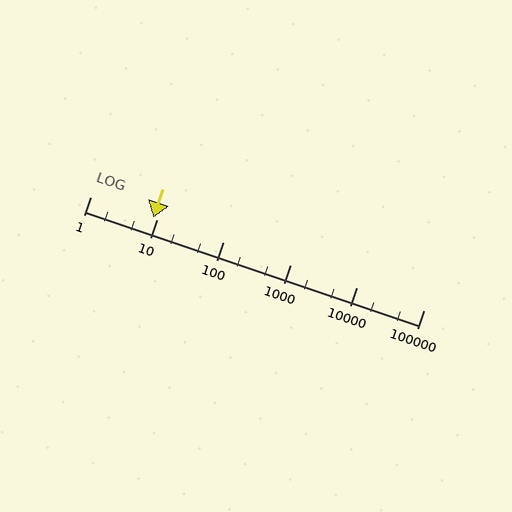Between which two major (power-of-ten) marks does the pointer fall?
The pointer is between 1 and 10.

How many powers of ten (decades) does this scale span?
The scale spans 5 decades, from 1 to 100000.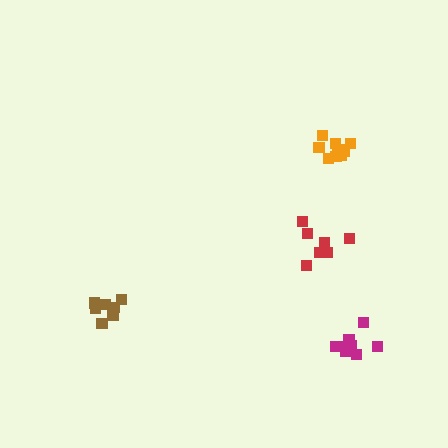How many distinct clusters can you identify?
There are 4 distinct clusters.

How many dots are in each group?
Group 1: 7 dots, Group 2: 8 dots, Group 3: 7 dots, Group 4: 10 dots (32 total).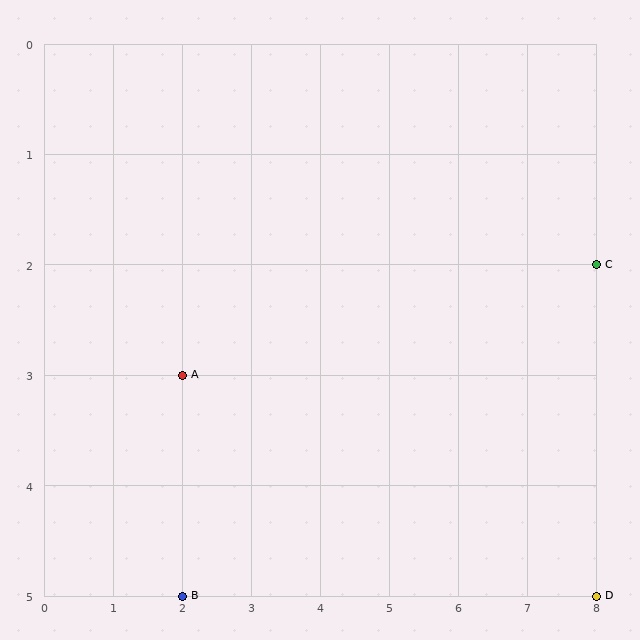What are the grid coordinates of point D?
Point D is at grid coordinates (8, 5).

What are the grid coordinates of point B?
Point B is at grid coordinates (2, 5).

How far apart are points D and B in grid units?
Points D and B are 6 columns apart.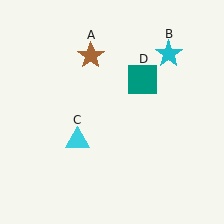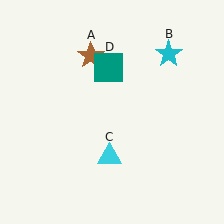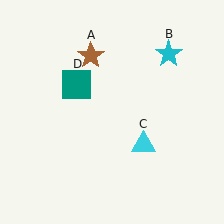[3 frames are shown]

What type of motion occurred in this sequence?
The cyan triangle (object C), teal square (object D) rotated counterclockwise around the center of the scene.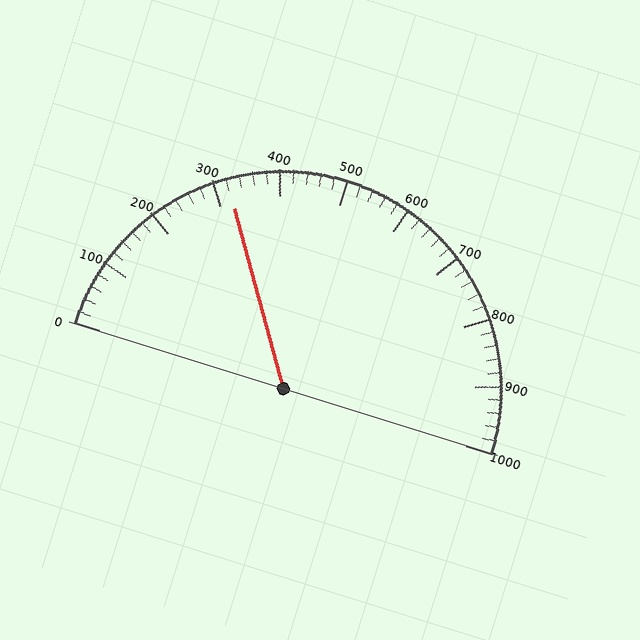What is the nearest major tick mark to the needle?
The nearest major tick mark is 300.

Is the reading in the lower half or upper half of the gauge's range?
The reading is in the lower half of the range (0 to 1000).